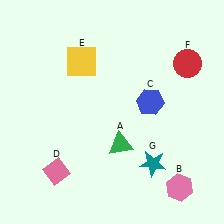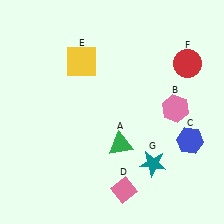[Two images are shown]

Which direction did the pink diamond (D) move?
The pink diamond (D) moved right.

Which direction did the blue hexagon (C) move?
The blue hexagon (C) moved right.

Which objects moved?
The objects that moved are: the pink hexagon (B), the blue hexagon (C), the pink diamond (D).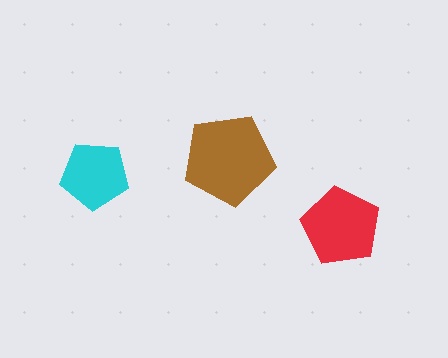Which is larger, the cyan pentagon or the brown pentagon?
The brown one.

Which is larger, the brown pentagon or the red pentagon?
The brown one.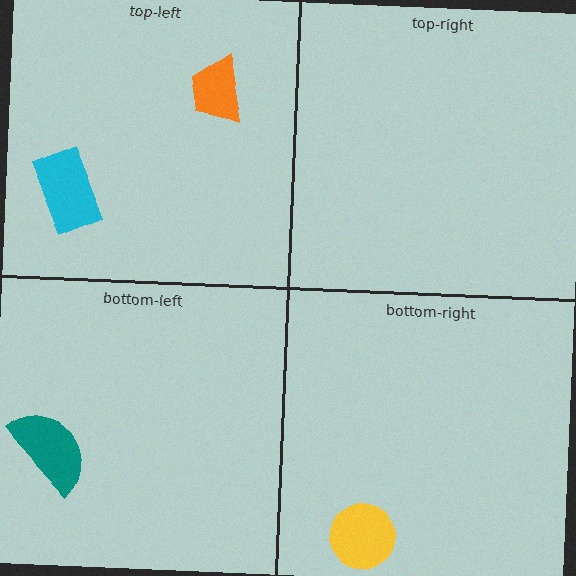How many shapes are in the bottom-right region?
1.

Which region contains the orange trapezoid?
The top-left region.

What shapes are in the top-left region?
The orange trapezoid, the cyan rectangle.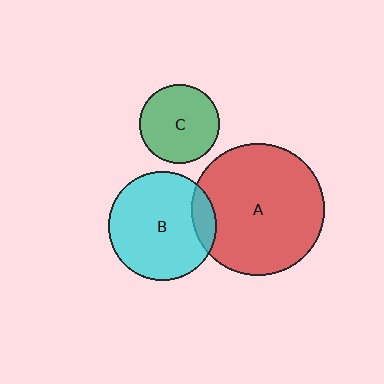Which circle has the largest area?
Circle A (red).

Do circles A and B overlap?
Yes.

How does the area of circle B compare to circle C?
Approximately 1.9 times.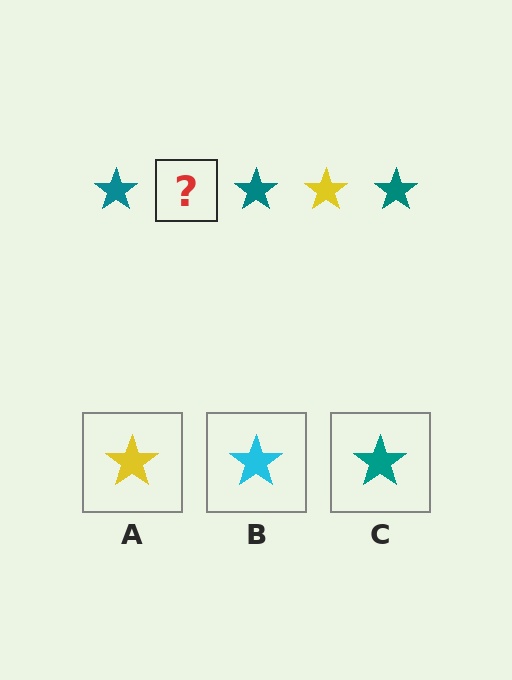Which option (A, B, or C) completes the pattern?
A.